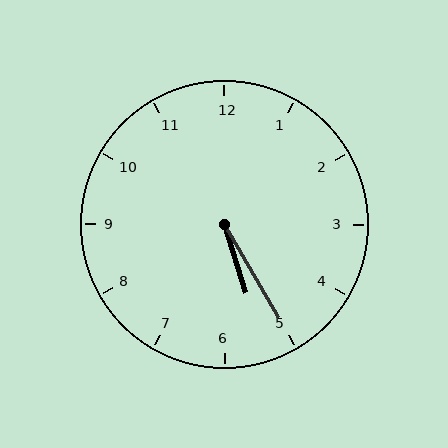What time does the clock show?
5:25.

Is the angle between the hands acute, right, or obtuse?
It is acute.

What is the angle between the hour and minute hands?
Approximately 12 degrees.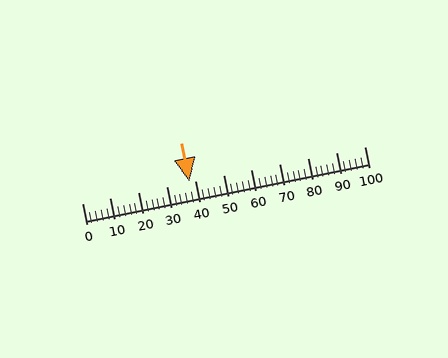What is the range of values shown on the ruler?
The ruler shows values from 0 to 100.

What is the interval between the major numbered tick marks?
The major tick marks are spaced 10 units apart.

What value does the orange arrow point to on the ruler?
The orange arrow points to approximately 38.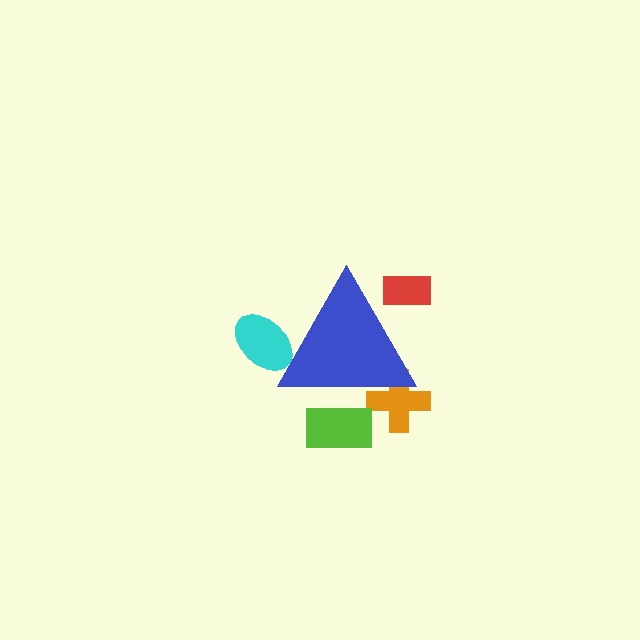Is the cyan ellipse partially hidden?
Yes, the cyan ellipse is partially hidden behind the blue triangle.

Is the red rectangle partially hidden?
Yes, the red rectangle is partially hidden behind the blue triangle.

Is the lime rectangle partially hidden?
Yes, the lime rectangle is partially hidden behind the blue triangle.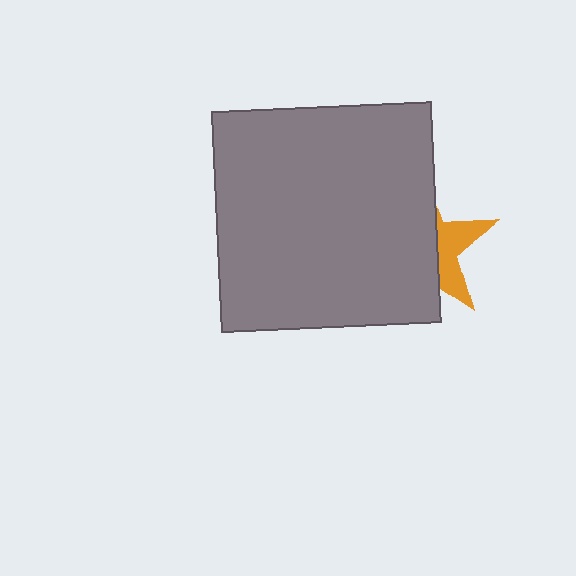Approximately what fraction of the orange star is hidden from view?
Roughly 66% of the orange star is hidden behind the gray square.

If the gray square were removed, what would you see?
You would see the complete orange star.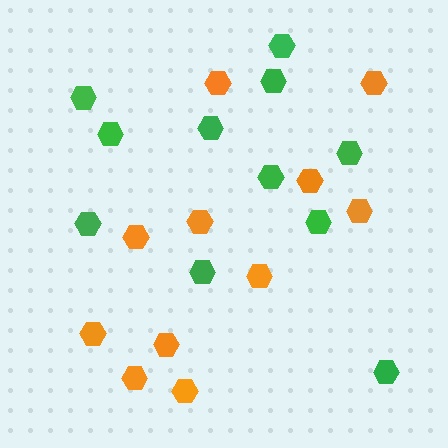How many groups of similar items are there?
There are 2 groups: one group of green hexagons (11) and one group of orange hexagons (11).